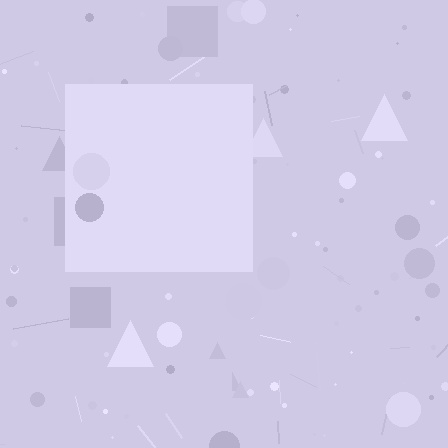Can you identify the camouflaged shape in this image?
The camouflaged shape is a square.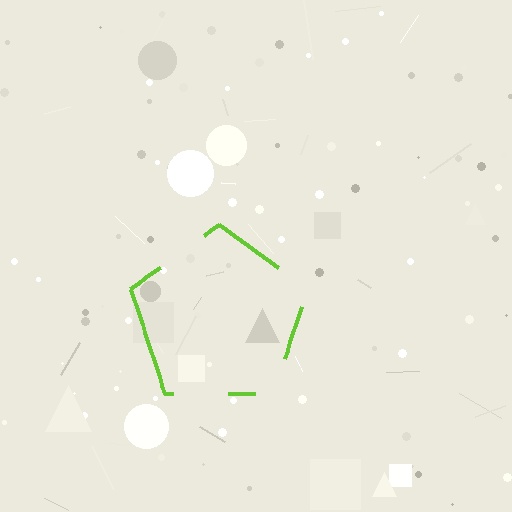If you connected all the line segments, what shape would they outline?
They would outline a pentagon.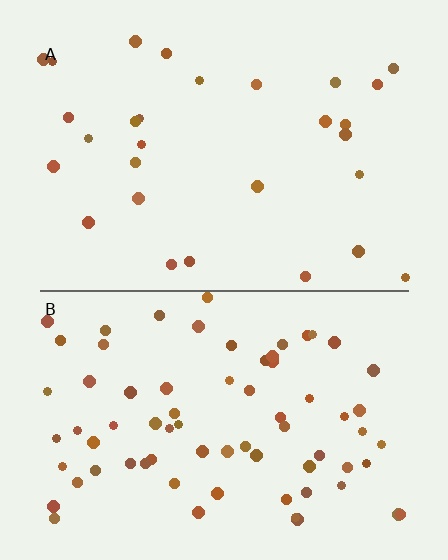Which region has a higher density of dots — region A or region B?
B (the bottom).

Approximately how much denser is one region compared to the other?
Approximately 2.5× — region B over region A.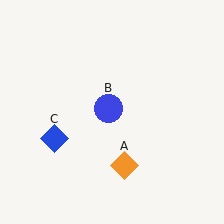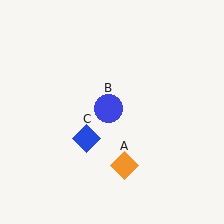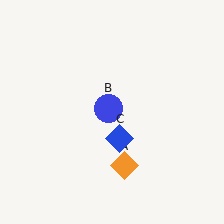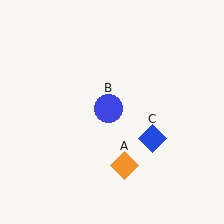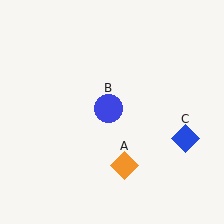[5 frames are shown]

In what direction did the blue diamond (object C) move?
The blue diamond (object C) moved right.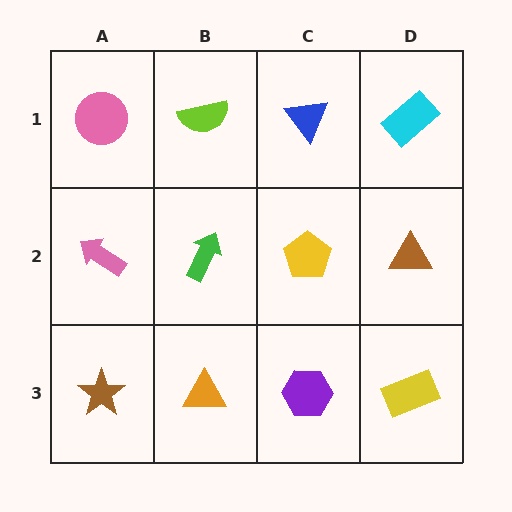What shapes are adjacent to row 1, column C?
A yellow pentagon (row 2, column C), a lime semicircle (row 1, column B), a cyan rectangle (row 1, column D).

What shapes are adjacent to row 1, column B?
A green arrow (row 2, column B), a pink circle (row 1, column A), a blue triangle (row 1, column C).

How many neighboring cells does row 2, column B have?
4.